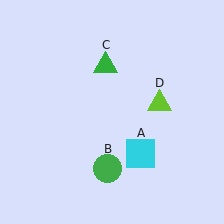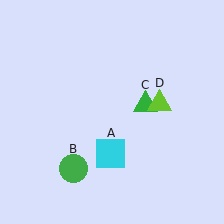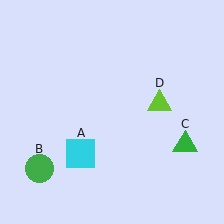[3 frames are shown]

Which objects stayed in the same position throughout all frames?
Lime triangle (object D) remained stationary.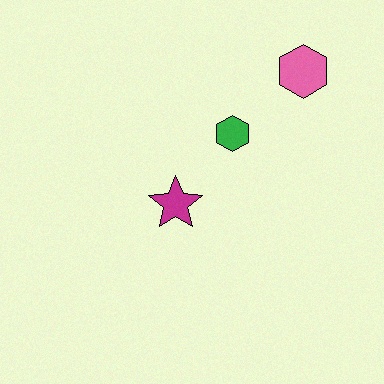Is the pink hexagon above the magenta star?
Yes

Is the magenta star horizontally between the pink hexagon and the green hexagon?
No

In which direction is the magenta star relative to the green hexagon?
The magenta star is below the green hexagon.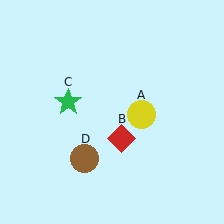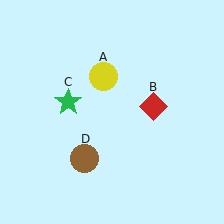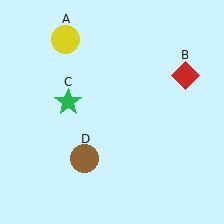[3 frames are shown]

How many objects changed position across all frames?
2 objects changed position: yellow circle (object A), red diamond (object B).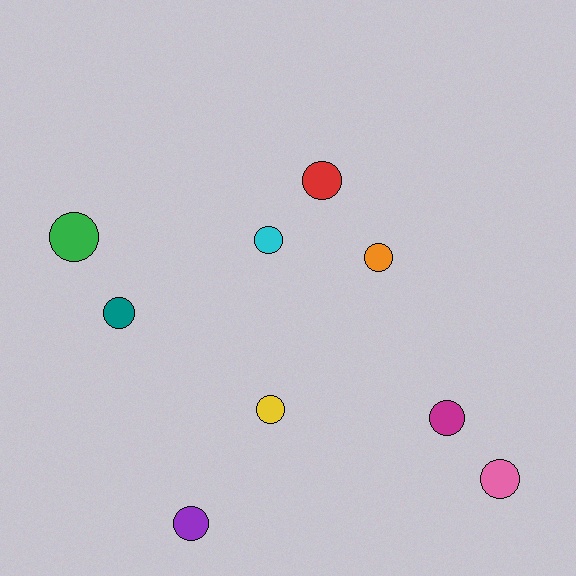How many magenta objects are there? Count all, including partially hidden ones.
There is 1 magenta object.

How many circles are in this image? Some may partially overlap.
There are 9 circles.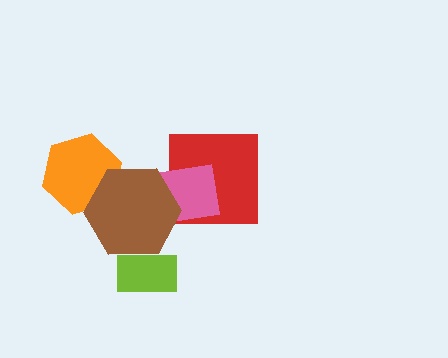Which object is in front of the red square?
The pink rectangle is in front of the red square.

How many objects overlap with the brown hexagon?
3 objects overlap with the brown hexagon.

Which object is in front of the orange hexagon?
The brown hexagon is in front of the orange hexagon.